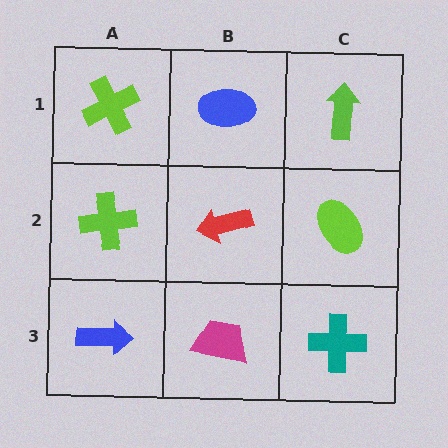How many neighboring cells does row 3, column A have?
2.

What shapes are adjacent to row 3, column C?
A lime ellipse (row 2, column C), a magenta trapezoid (row 3, column B).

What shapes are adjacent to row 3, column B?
A red arrow (row 2, column B), a blue arrow (row 3, column A), a teal cross (row 3, column C).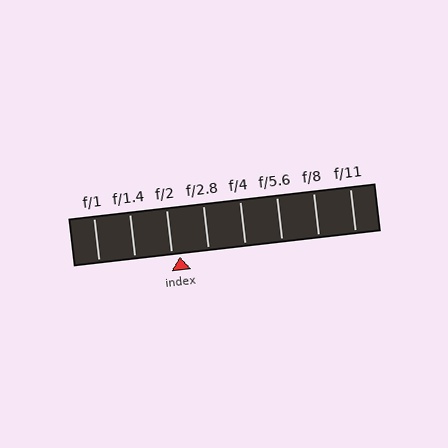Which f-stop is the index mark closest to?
The index mark is closest to f/2.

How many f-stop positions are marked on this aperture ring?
There are 8 f-stop positions marked.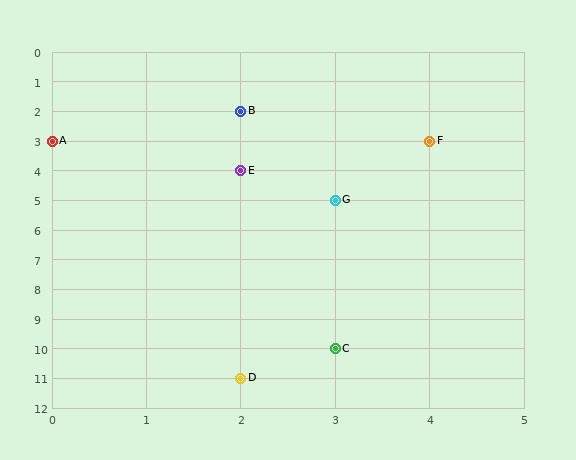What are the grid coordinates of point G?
Point G is at grid coordinates (3, 5).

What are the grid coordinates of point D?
Point D is at grid coordinates (2, 11).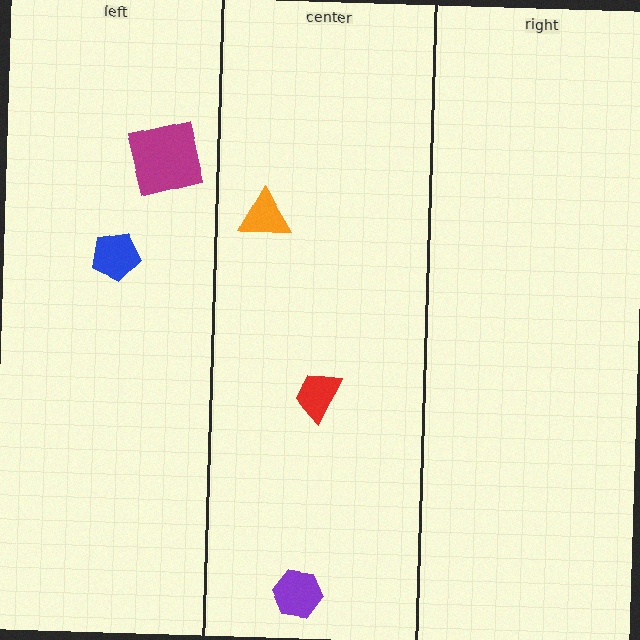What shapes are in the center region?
The red trapezoid, the orange triangle, the purple hexagon.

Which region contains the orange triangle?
The center region.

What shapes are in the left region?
The blue pentagon, the magenta square.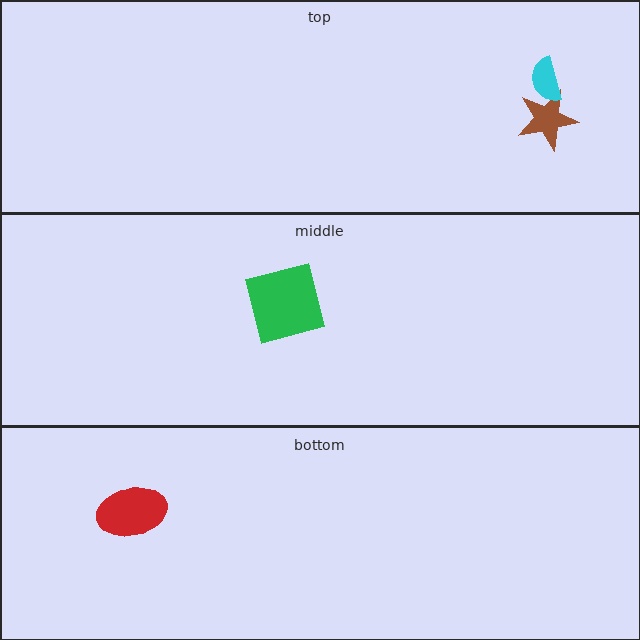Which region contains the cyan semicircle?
The top region.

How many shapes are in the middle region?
1.